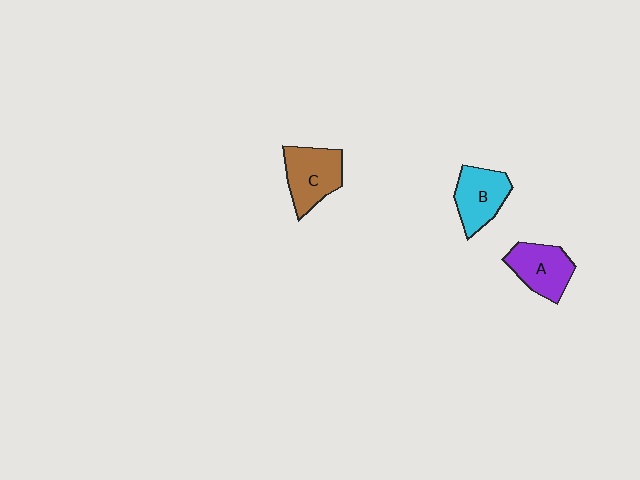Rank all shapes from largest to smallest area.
From largest to smallest: C (brown), A (purple), B (cyan).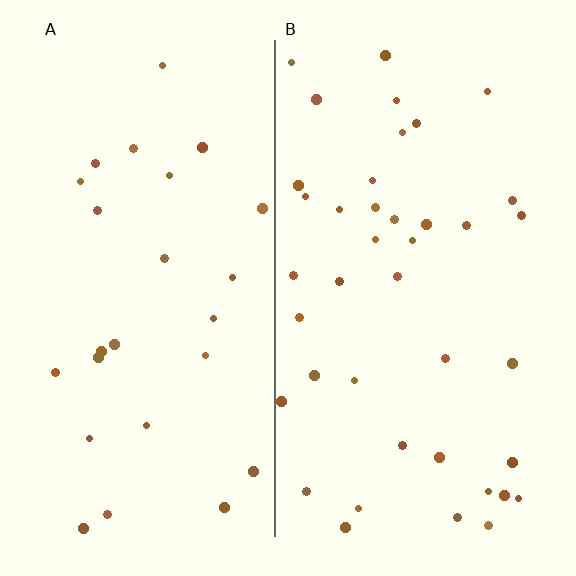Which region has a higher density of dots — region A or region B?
B (the right).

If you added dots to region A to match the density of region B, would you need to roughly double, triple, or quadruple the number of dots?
Approximately double.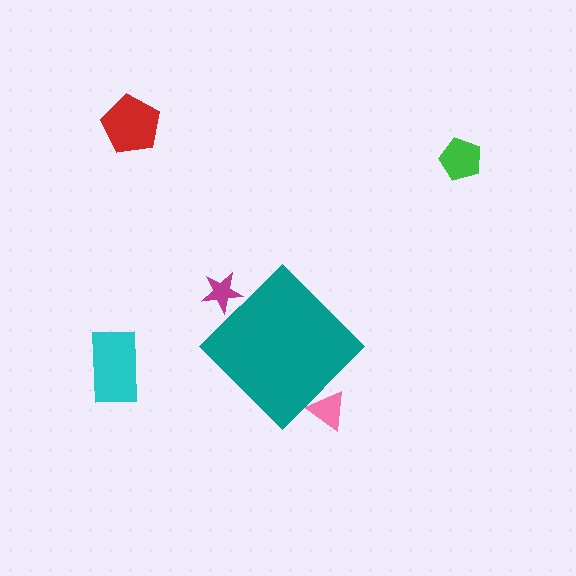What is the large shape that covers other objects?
A teal diamond.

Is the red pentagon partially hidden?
No, the red pentagon is fully visible.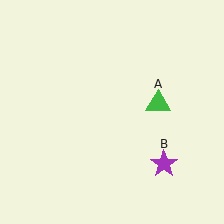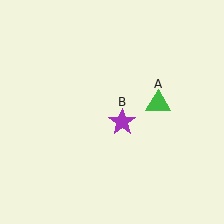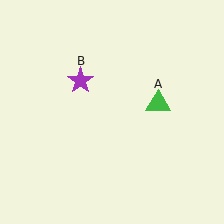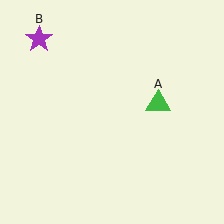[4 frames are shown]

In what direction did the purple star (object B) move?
The purple star (object B) moved up and to the left.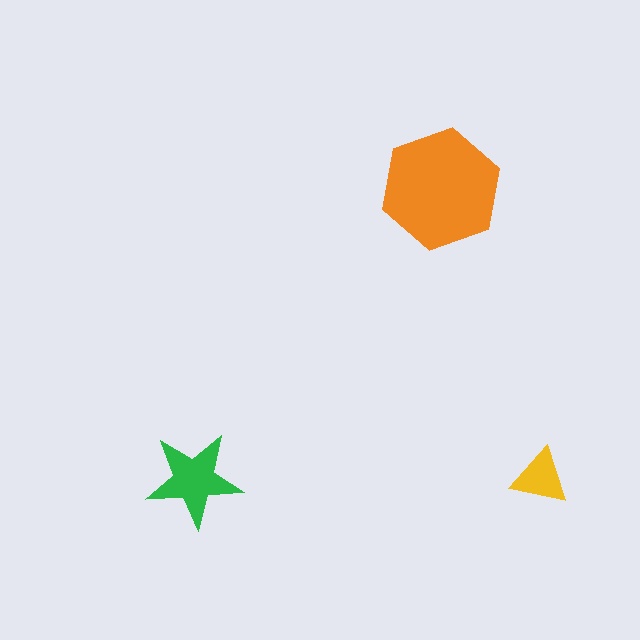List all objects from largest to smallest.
The orange hexagon, the green star, the yellow triangle.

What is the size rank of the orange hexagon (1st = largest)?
1st.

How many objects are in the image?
There are 3 objects in the image.